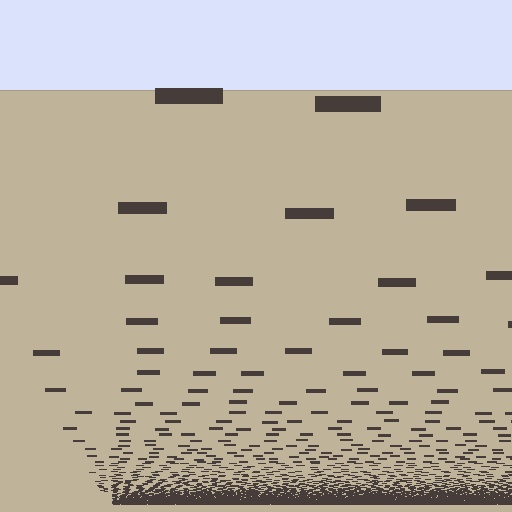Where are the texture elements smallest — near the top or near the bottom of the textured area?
Near the bottom.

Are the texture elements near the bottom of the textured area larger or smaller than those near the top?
Smaller. The gradient is inverted — elements near the bottom are smaller and denser.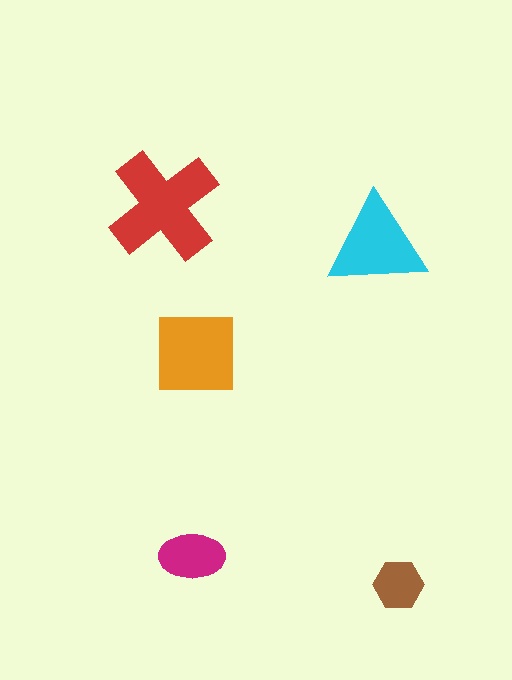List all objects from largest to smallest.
The red cross, the orange square, the cyan triangle, the magenta ellipse, the brown hexagon.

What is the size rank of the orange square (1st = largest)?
2nd.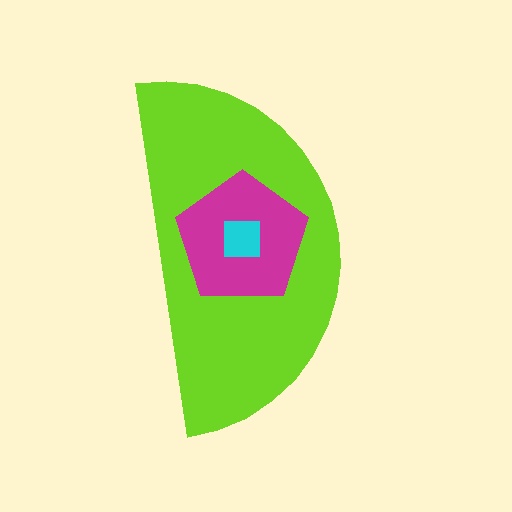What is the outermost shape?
The lime semicircle.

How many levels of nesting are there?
3.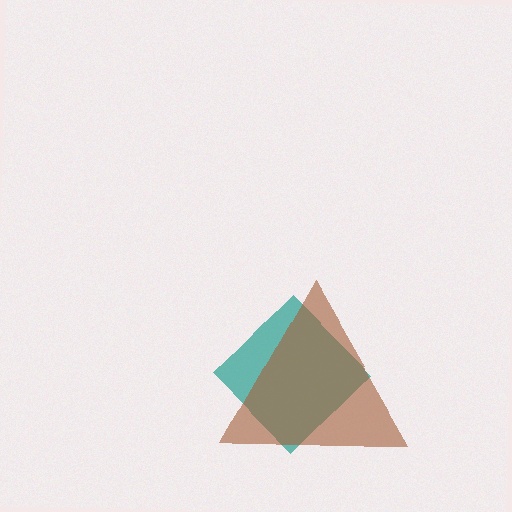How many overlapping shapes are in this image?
There are 2 overlapping shapes in the image.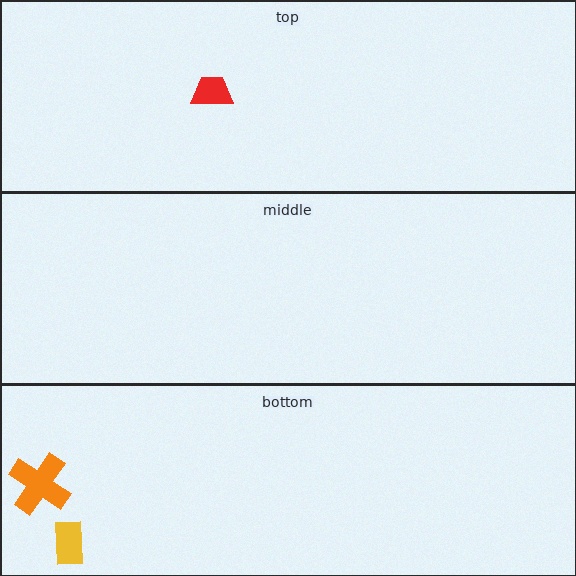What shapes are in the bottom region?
The orange cross, the yellow rectangle.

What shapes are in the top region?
The red trapezoid.